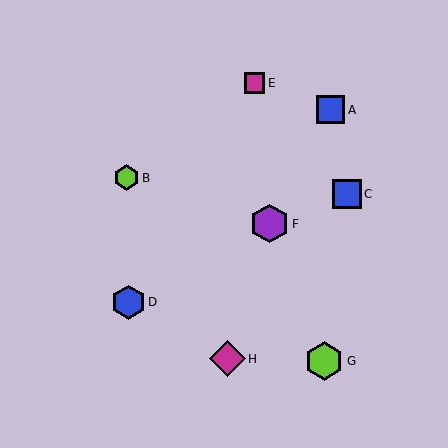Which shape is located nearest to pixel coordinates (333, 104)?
The blue square (labeled A) at (330, 110) is nearest to that location.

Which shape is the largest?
The lime hexagon (labeled G) is the largest.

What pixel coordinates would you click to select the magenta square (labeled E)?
Click at (255, 83) to select the magenta square E.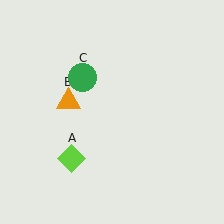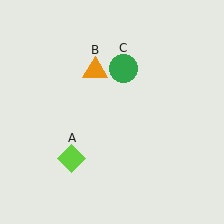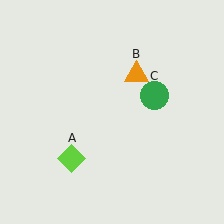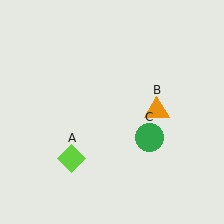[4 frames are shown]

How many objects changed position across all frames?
2 objects changed position: orange triangle (object B), green circle (object C).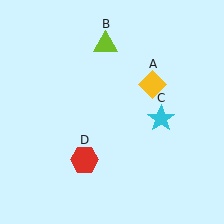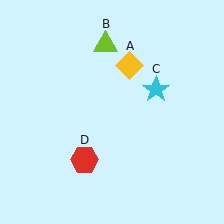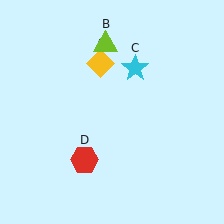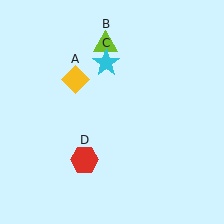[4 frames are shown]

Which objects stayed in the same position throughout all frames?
Lime triangle (object B) and red hexagon (object D) remained stationary.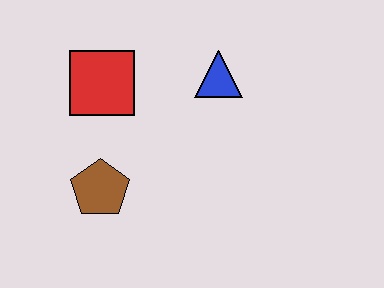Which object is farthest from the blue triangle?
The brown pentagon is farthest from the blue triangle.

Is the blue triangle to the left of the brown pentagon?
No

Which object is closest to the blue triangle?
The red square is closest to the blue triangle.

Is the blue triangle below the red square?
No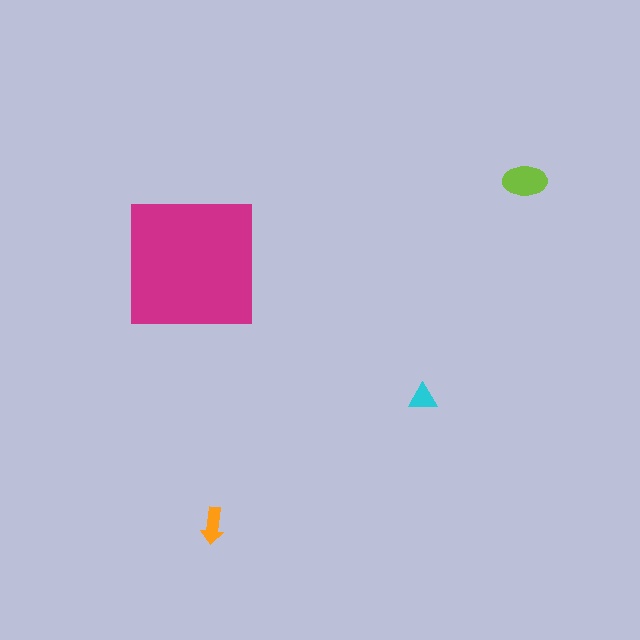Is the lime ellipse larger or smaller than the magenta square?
Smaller.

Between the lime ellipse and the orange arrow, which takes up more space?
The lime ellipse.